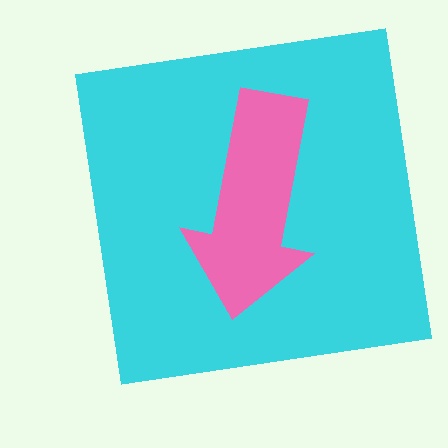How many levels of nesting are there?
2.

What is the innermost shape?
The pink arrow.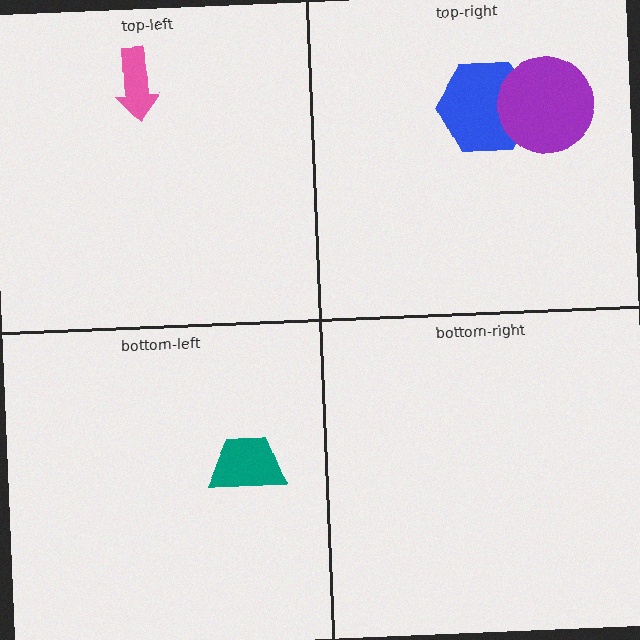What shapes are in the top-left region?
The pink arrow.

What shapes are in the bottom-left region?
The teal trapezoid.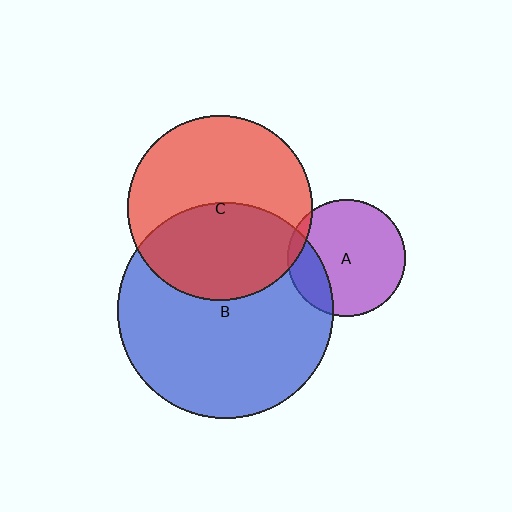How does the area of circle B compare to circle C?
Approximately 1.4 times.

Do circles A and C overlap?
Yes.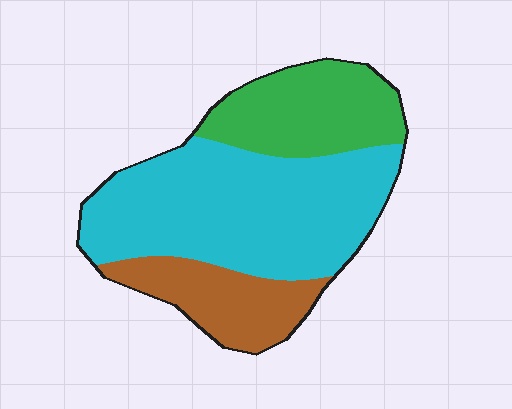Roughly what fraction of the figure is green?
Green takes up about one quarter (1/4) of the figure.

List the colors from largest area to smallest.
From largest to smallest: cyan, green, brown.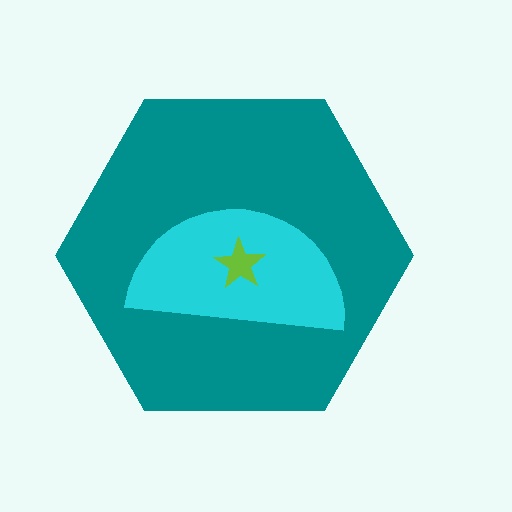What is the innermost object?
The lime star.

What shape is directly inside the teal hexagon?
The cyan semicircle.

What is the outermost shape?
The teal hexagon.